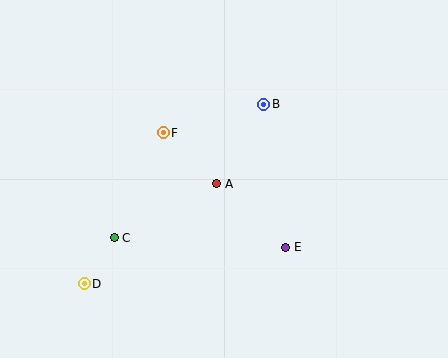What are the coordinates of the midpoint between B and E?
The midpoint between B and E is at (275, 176).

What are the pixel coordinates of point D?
Point D is at (84, 284).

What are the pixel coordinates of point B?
Point B is at (264, 104).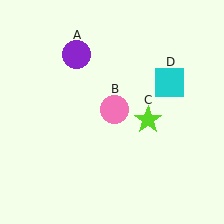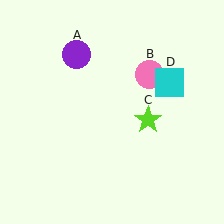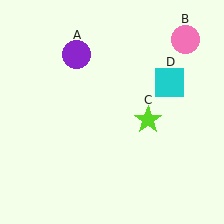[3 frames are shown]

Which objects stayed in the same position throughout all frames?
Purple circle (object A) and lime star (object C) and cyan square (object D) remained stationary.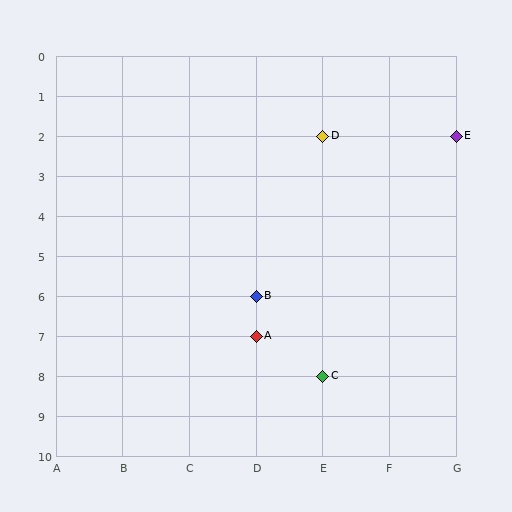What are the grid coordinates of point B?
Point B is at grid coordinates (D, 6).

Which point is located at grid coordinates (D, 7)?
Point A is at (D, 7).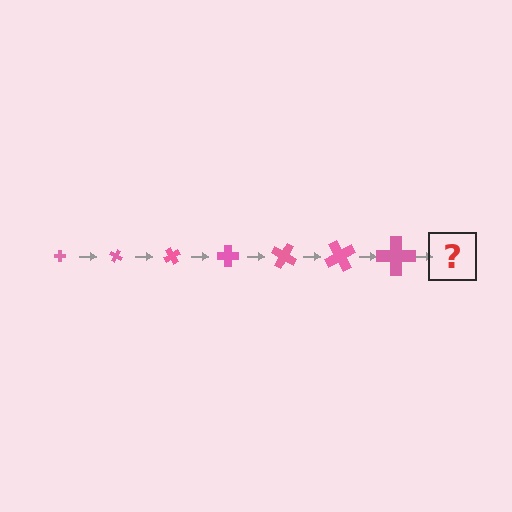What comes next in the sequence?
The next element should be a cross, larger than the previous one and rotated 210 degrees from the start.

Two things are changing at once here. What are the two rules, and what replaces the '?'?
The two rules are that the cross grows larger each step and it rotates 30 degrees each step. The '?' should be a cross, larger than the previous one and rotated 210 degrees from the start.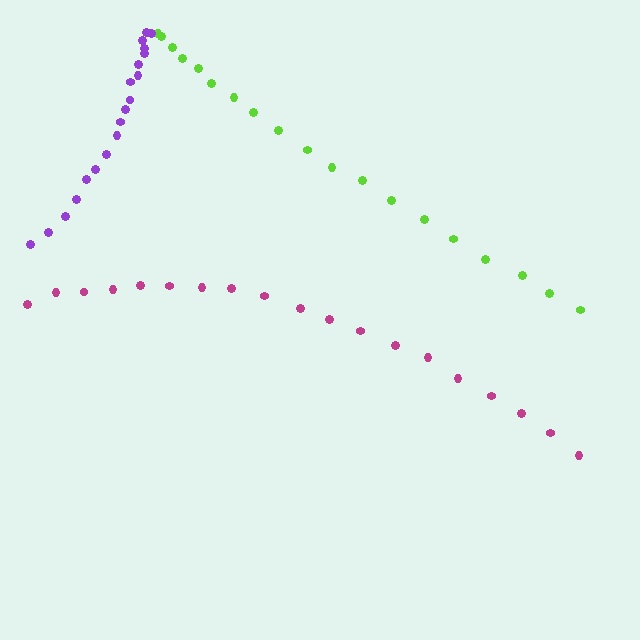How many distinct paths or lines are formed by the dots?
There are 3 distinct paths.